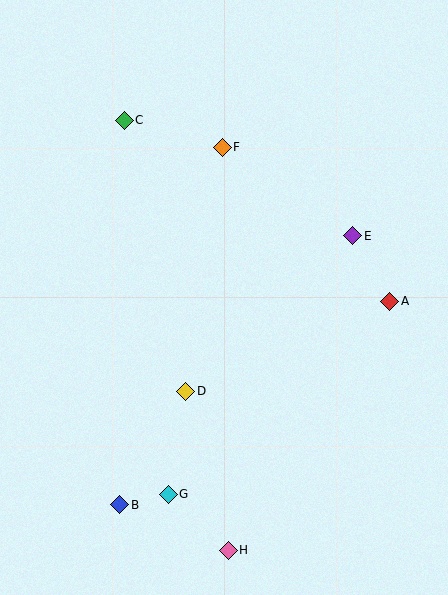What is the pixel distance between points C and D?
The distance between C and D is 278 pixels.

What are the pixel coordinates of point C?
Point C is at (124, 120).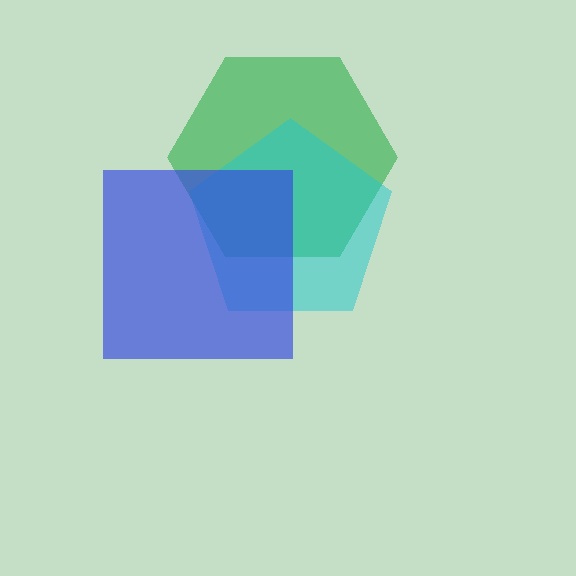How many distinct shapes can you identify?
There are 3 distinct shapes: a green hexagon, a cyan pentagon, a blue square.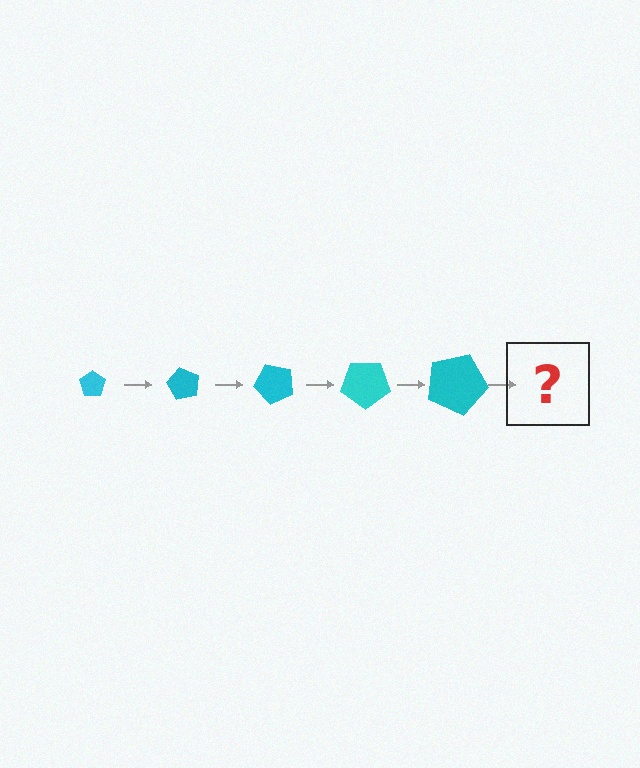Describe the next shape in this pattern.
It should be a pentagon, larger than the previous one and rotated 300 degrees from the start.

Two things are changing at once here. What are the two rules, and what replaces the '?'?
The two rules are that the pentagon grows larger each step and it rotates 60 degrees each step. The '?' should be a pentagon, larger than the previous one and rotated 300 degrees from the start.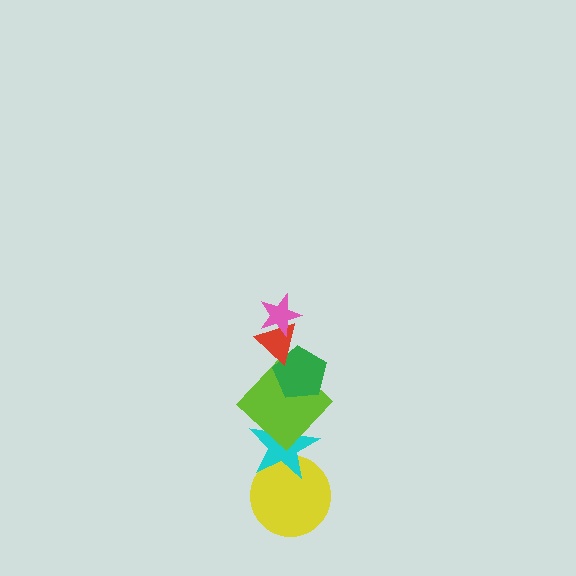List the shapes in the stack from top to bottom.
From top to bottom: the pink star, the red triangle, the green pentagon, the lime diamond, the cyan star, the yellow circle.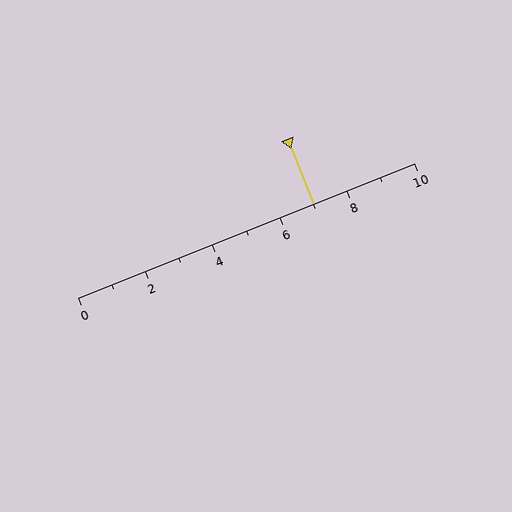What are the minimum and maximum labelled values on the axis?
The axis runs from 0 to 10.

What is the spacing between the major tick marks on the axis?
The major ticks are spaced 2 apart.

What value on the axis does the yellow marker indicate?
The marker indicates approximately 7.